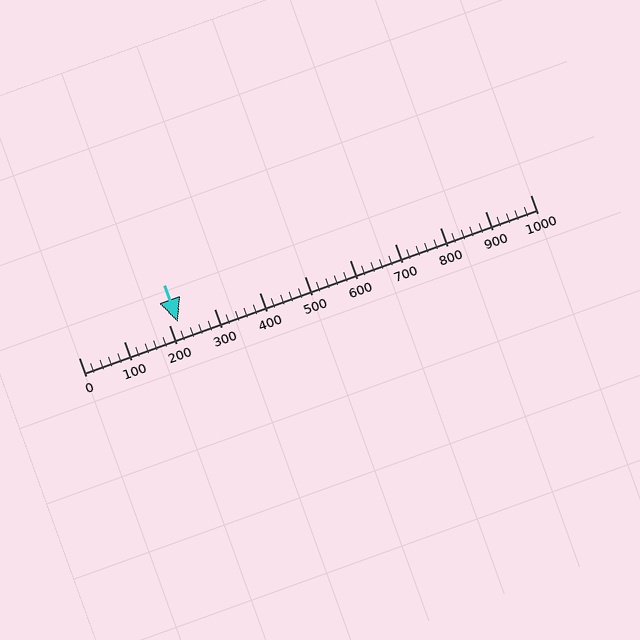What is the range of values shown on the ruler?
The ruler shows values from 0 to 1000.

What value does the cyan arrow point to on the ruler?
The cyan arrow points to approximately 220.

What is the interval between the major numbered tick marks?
The major tick marks are spaced 100 units apart.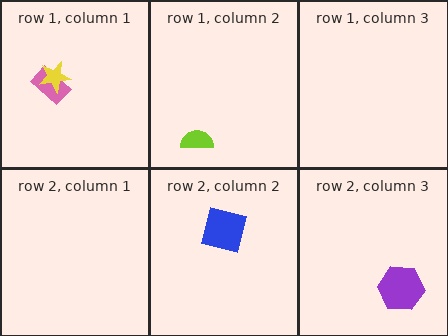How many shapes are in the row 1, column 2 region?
1.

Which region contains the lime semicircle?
The row 1, column 2 region.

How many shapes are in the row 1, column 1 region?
2.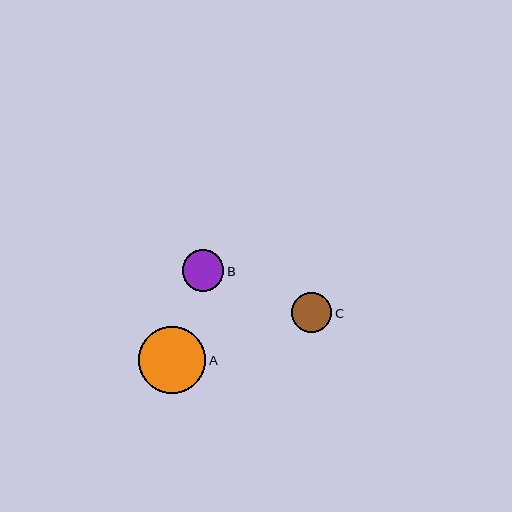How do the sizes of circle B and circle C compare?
Circle B and circle C are approximately the same size.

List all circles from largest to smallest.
From largest to smallest: A, B, C.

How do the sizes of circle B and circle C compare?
Circle B and circle C are approximately the same size.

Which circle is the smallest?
Circle C is the smallest with a size of approximately 40 pixels.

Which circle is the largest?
Circle A is the largest with a size of approximately 67 pixels.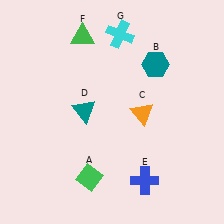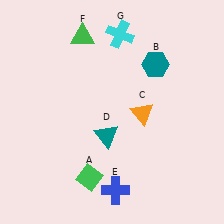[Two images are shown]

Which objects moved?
The objects that moved are: the teal triangle (D), the blue cross (E).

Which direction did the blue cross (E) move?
The blue cross (E) moved left.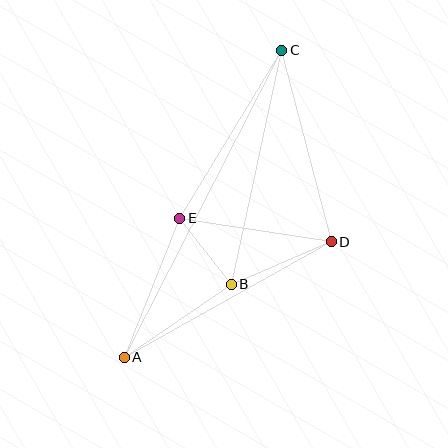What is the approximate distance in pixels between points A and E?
The distance between A and E is approximately 150 pixels.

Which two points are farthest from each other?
Points A and C are farthest from each other.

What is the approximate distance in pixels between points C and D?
The distance between C and D is approximately 198 pixels.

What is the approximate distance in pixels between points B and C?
The distance between B and C is approximately 239 pixels.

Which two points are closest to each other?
Points B and E are closest to each other.